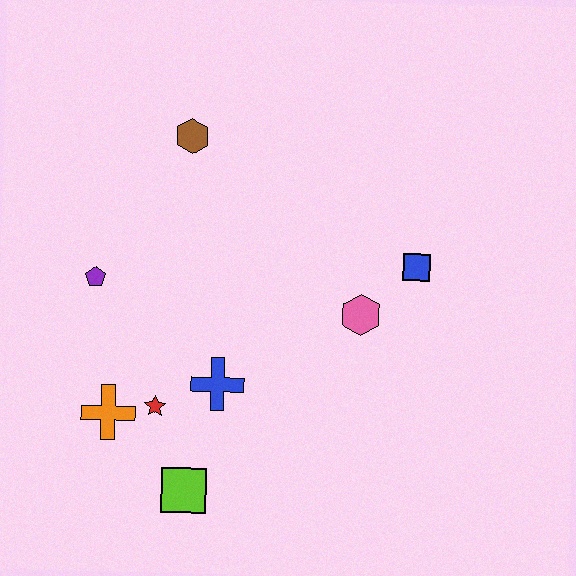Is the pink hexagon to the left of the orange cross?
No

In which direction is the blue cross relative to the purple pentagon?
The blue cross is to the right of the purple pentagon.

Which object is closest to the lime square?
The red star is closest to the lime square.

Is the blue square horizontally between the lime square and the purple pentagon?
No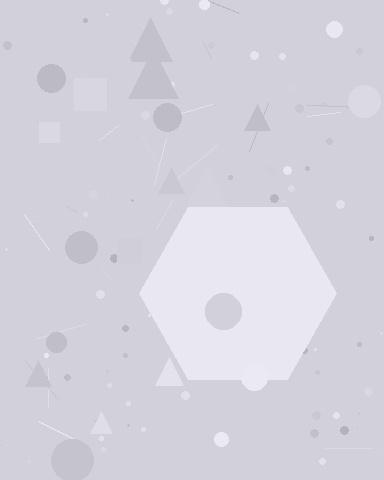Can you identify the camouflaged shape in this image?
The camouflaged shape is a hexagon.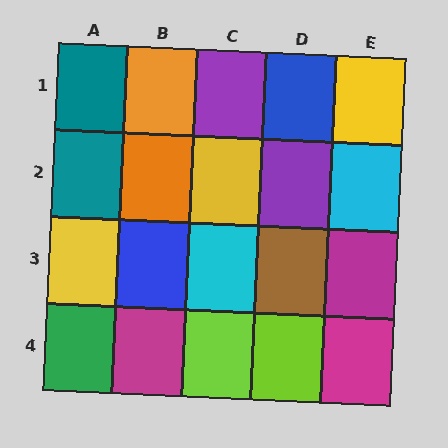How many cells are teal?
2 cells are teal.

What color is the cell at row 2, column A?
Teal.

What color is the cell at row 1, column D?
Blue.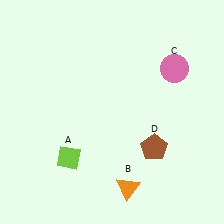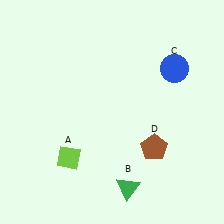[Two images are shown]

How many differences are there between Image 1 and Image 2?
There are 2 differences between the two images.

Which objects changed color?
B changed from orange to green. C changed from pink to blue.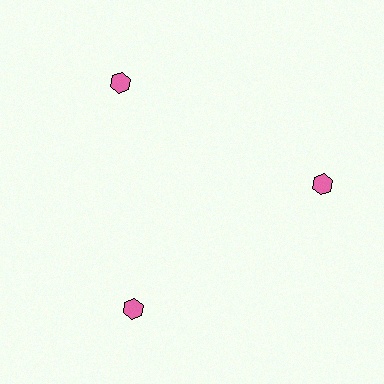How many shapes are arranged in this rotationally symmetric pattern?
There are 3 shapes, arranged in 3 groups of 1.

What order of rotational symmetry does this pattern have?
This pattern has 3-fold rotational symmetry.